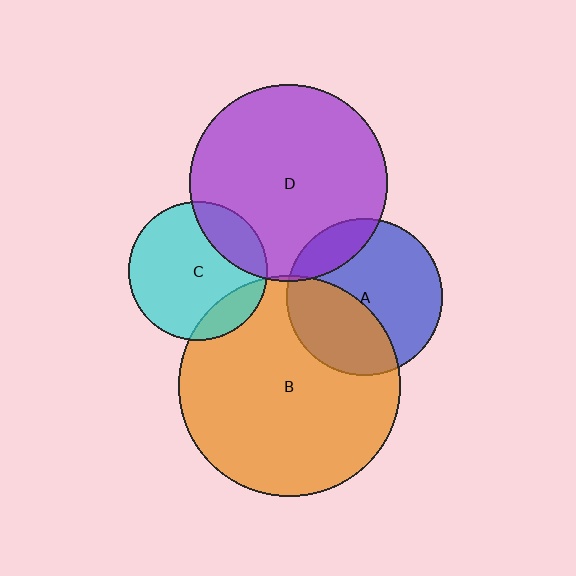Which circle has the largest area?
Circle B (orange).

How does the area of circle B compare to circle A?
Approximately 2.0 times.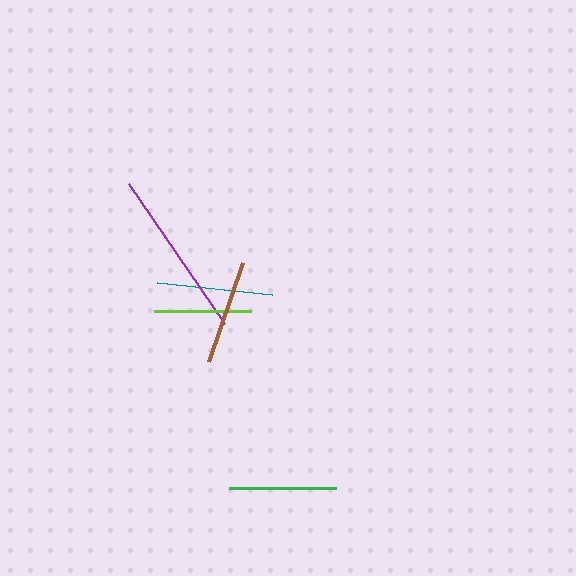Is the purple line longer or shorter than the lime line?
The purple line is longer than the lime line.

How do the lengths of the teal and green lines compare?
The teal and green lines are approximately the same length.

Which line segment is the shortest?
The lime line is the shortest at approximately 97 pixels.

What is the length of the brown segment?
The brown segment is approximately 104 pixels long.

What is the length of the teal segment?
The teal segment is approximately 116 pixels long.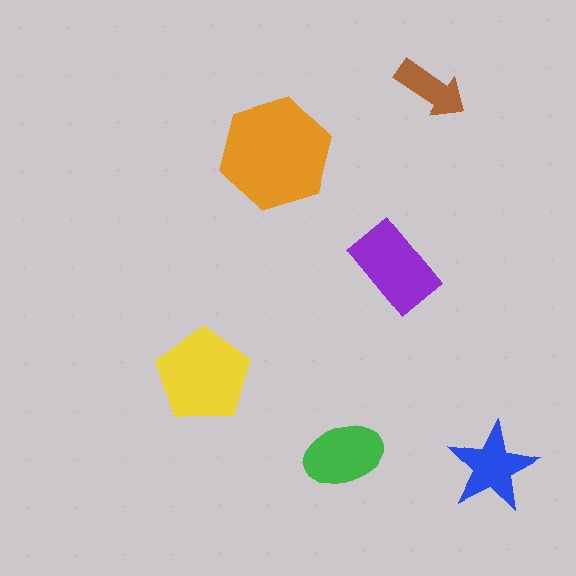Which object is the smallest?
The brown arrow.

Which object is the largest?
The orange hexagon.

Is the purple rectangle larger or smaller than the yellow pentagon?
Smaller.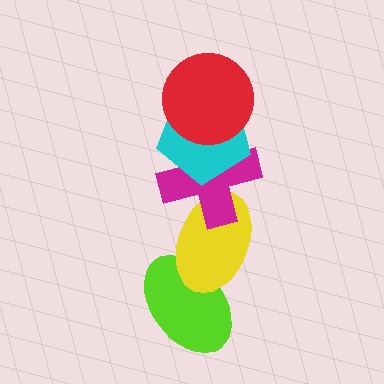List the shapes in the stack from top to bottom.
From top to bottom: the red circle, the cyan pentagon, the magenta cross, the yellow ellipse, the lime ellipse.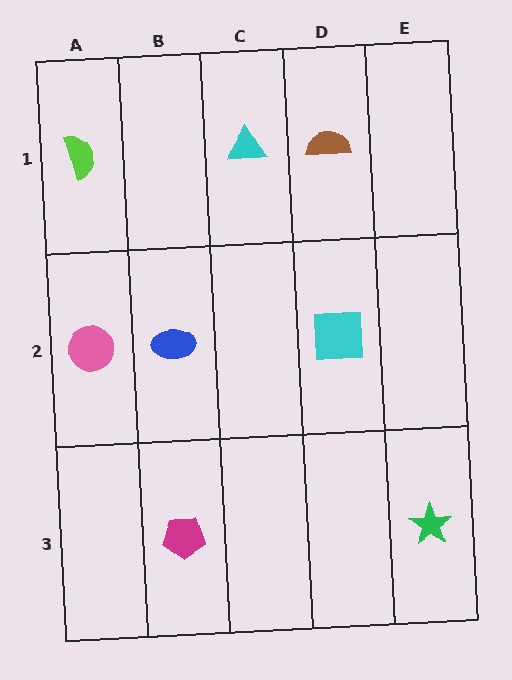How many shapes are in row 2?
3 shapes.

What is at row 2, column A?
A pink circle.